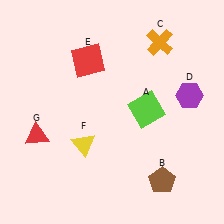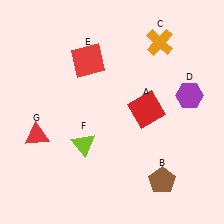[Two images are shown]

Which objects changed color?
A changed from lime to red. F changed from yellow to lime.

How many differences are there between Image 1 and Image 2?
There are 2 differences between the two images.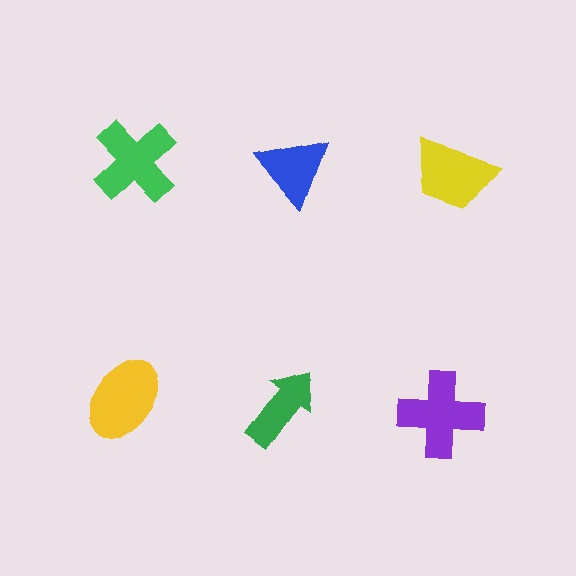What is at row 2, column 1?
A yellow ellipse.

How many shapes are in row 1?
3 shapes.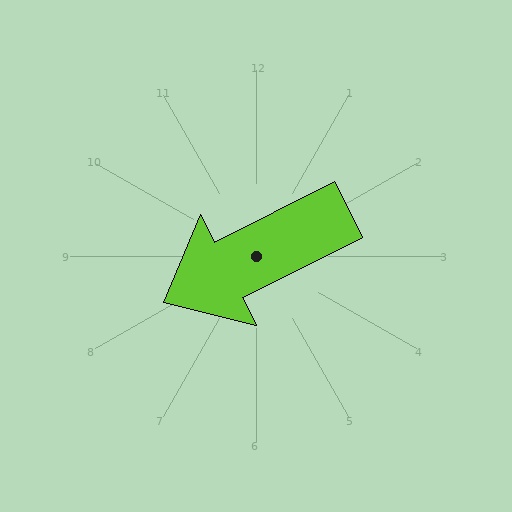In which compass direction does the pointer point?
Southwest.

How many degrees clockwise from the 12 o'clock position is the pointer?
Approximately 243 degrees.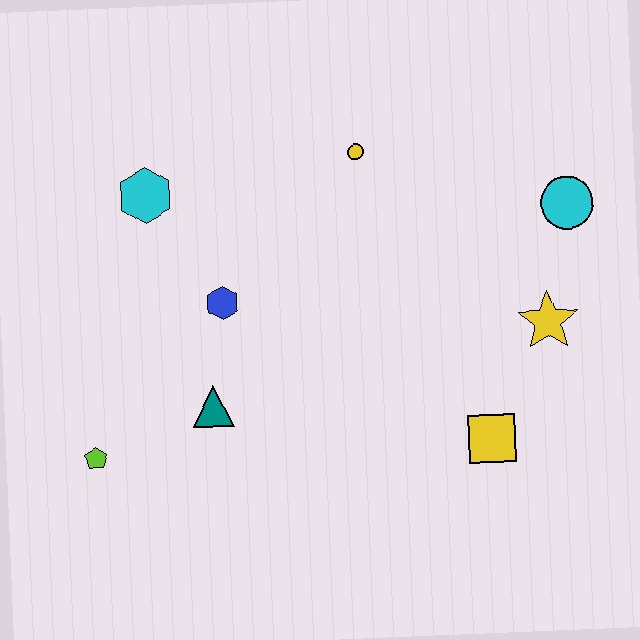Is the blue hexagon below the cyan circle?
Yes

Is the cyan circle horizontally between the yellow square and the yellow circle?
No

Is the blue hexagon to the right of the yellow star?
No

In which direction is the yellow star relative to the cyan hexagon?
The yellow star is to the right of the cyan hexagon.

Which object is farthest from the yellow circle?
The lime pentagon is farthest from the yellow circle.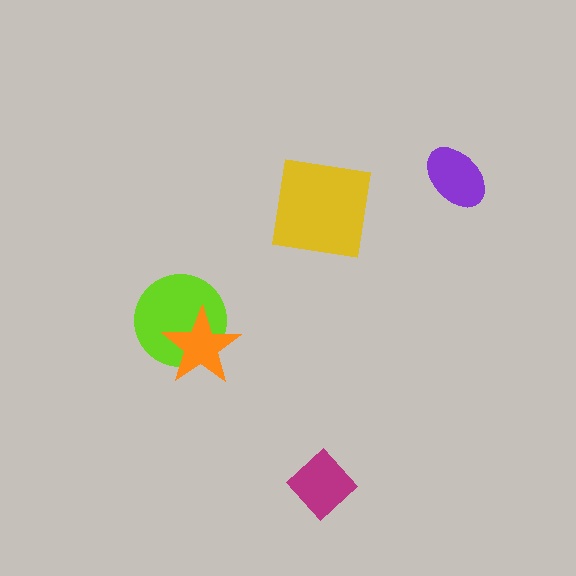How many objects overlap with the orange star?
1 object overlaps with the orange star.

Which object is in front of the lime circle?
The orange star is in front of the lime circle.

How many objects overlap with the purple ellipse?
0 objects overlap with the purple ellipse.